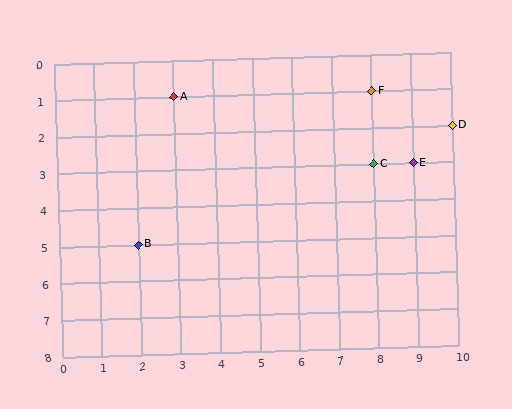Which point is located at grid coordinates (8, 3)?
Point C is at (8, 3).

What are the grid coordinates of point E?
Point E is at grid coordinates (9, 3).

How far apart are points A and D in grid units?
Points A and D are 7 columns and 1 row apart (about 7.1 grid units diagonally).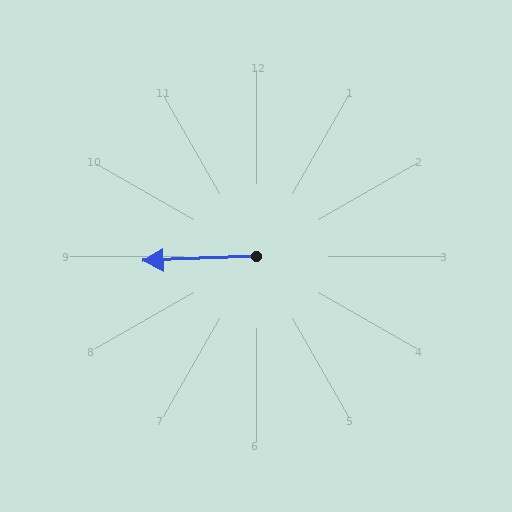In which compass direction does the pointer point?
West.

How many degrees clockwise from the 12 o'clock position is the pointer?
Approximately 267 degrees.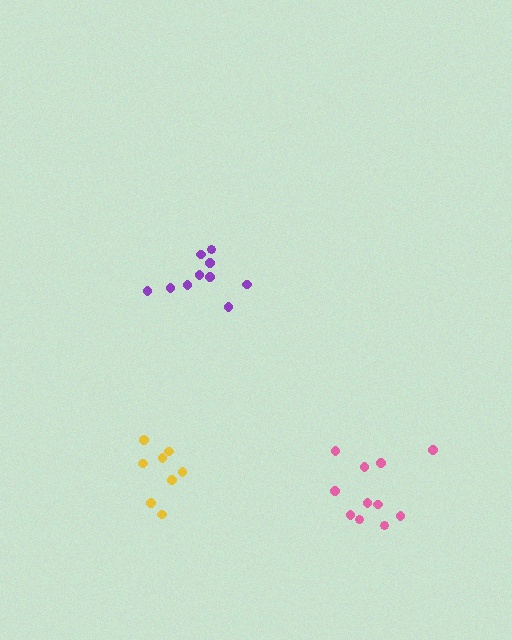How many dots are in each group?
Group 1: 11 dots, Group 2: 8 dots, Group 3: 10 dots (29 total).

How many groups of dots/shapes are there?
There are 3 groups.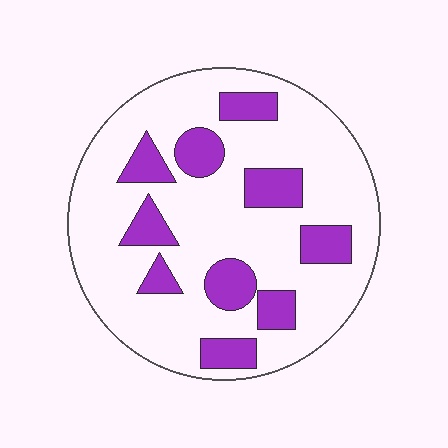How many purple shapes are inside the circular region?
10.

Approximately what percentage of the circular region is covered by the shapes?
Approximately 25%.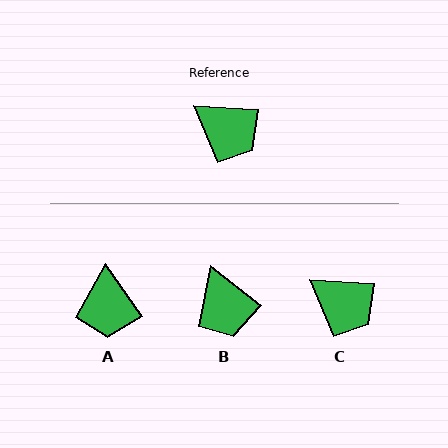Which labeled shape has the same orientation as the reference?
C.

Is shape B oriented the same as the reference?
No, it is off by about 34 degrees.